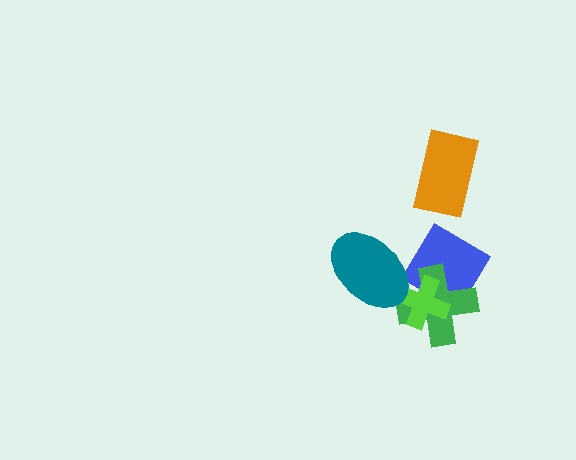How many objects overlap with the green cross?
3 objects overlap with the green cross.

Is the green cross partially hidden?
Yes, it is partially covered by another shape.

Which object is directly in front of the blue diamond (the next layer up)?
The green cross is directly in front of the blue diamond.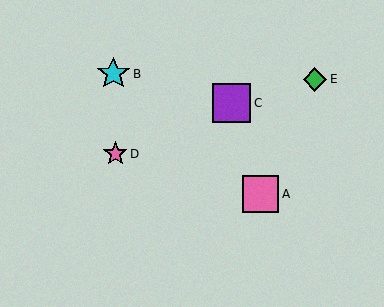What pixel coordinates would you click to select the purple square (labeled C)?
Click at (232, 103) to select the purple square C.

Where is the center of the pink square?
The center of the pink square is at (261, 194).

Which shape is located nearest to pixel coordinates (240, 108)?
The purple square (labeled C) at (232, 103) is nearest to that location.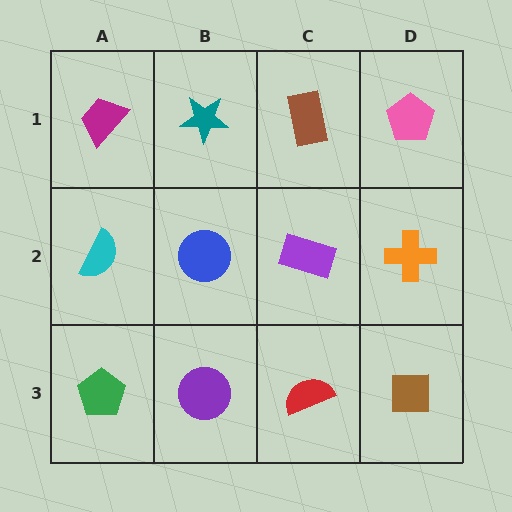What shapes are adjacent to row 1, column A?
A cyan semicircle (row 2, column A), a teal star (row 1, column B).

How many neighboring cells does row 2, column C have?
4.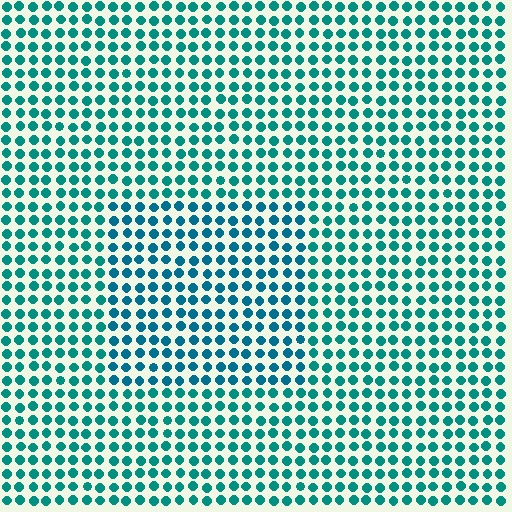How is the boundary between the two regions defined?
The boundary is defined purely by a slight shift in hue (about 20 degrees). Spacing, size, and orientation are identical on both sides.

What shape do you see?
I see a rectangle.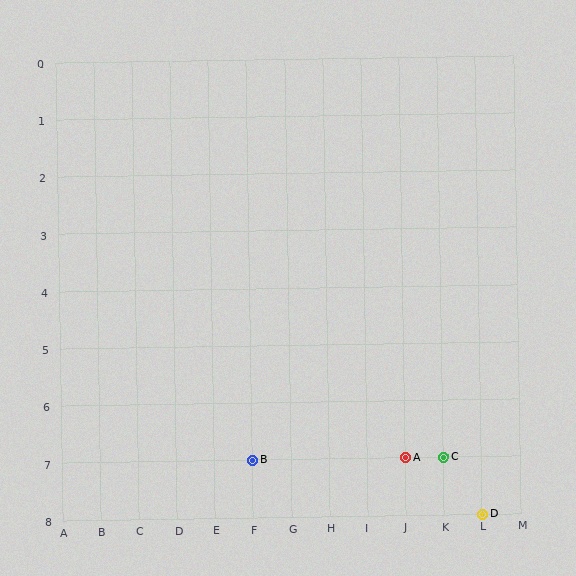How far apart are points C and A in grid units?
Points C and A are 1 column apart.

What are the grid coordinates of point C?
Point C is at grid coordinates (K, 7).